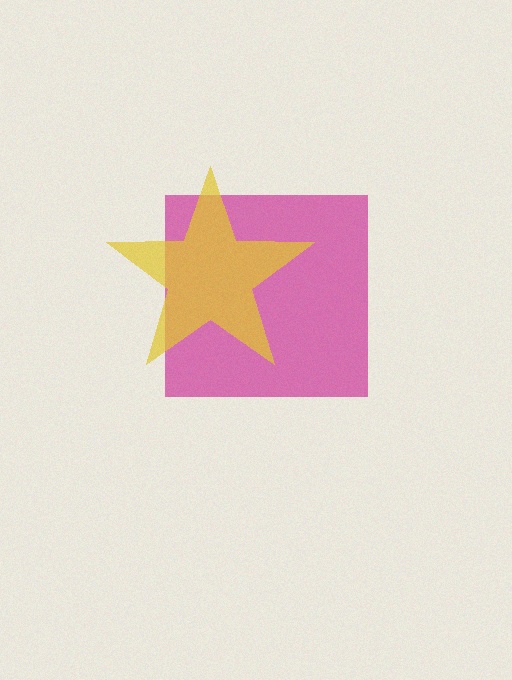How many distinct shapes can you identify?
There are 2 distinct shapes: a magenta square, a yellow star.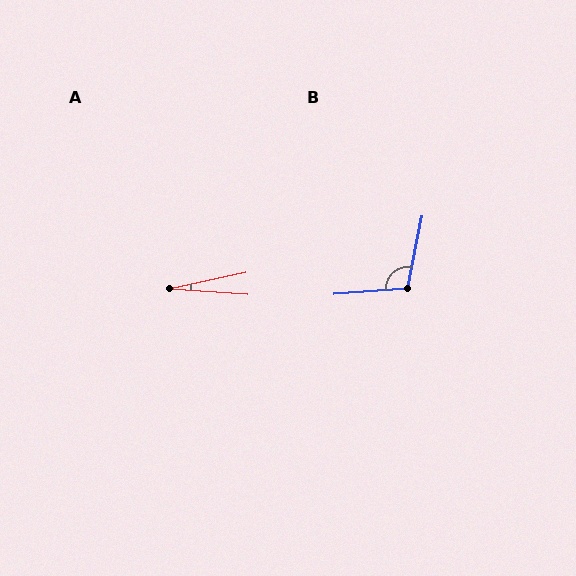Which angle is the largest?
B, at approximately 106 degrees.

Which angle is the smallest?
A, at approximately 16 degrees.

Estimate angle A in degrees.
Approximately 16 degrees.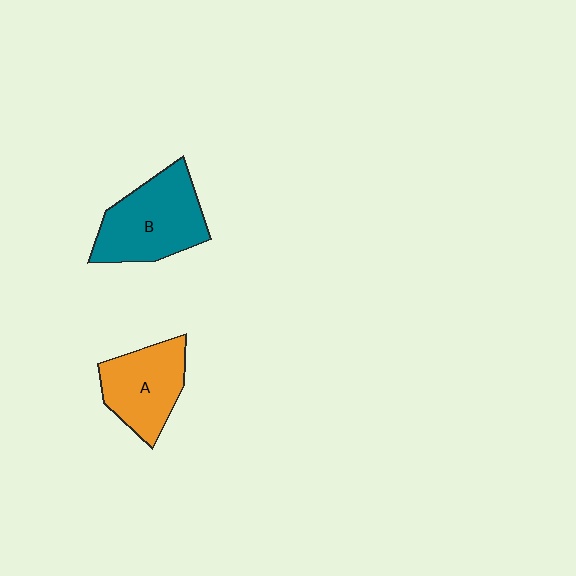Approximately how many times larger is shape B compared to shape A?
Approximately 1.3 times.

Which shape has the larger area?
Shape B (teal).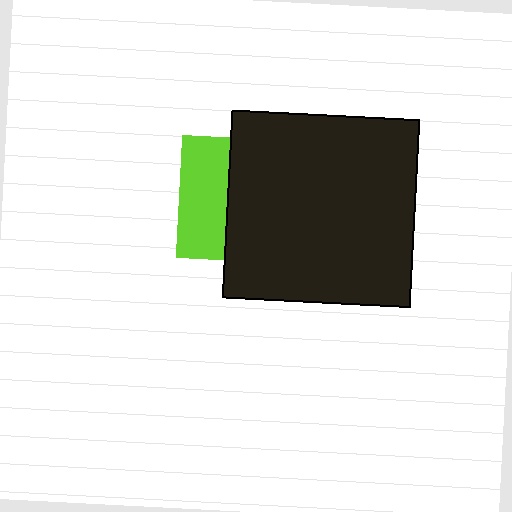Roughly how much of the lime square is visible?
A small part of it is visible (roughly 39%).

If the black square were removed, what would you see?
You would see the complete lime square.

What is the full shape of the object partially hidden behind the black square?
The partially hidden object is a lime square.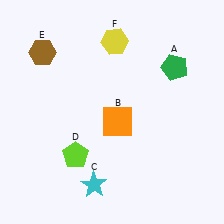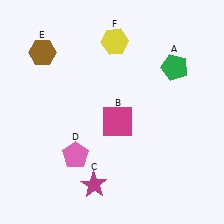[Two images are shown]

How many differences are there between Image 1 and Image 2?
There are 3 differences between the two images.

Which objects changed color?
B changed from orange to magenta. C changed from cyan to magenta. D changed from lime to pink.